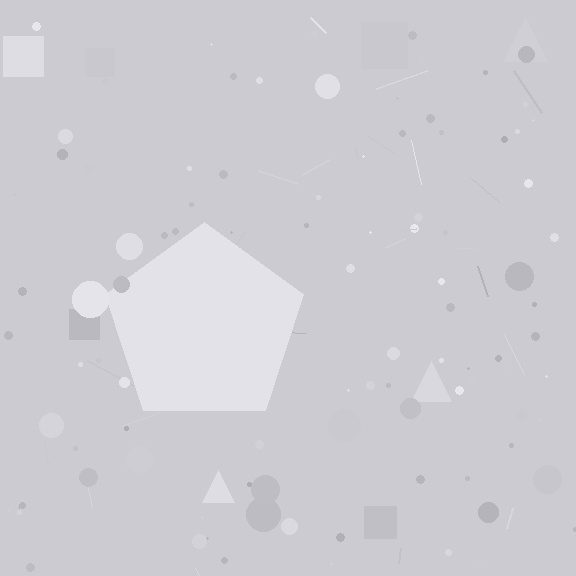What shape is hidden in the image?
A pentagon is hidden in the image.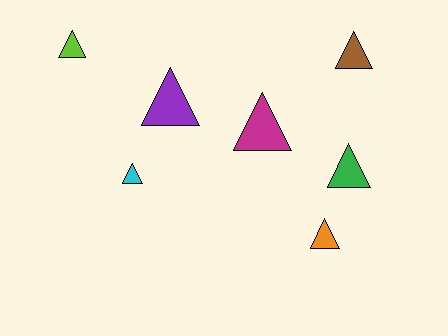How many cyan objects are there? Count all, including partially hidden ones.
There is 1 cyan object.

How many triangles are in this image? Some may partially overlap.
There are 7 triangles.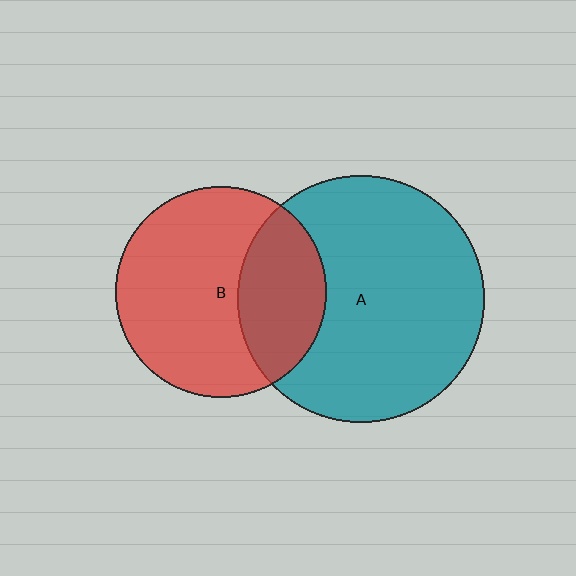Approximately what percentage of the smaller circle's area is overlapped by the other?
Approximately 30%.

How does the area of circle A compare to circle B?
Approximately 1.4 times.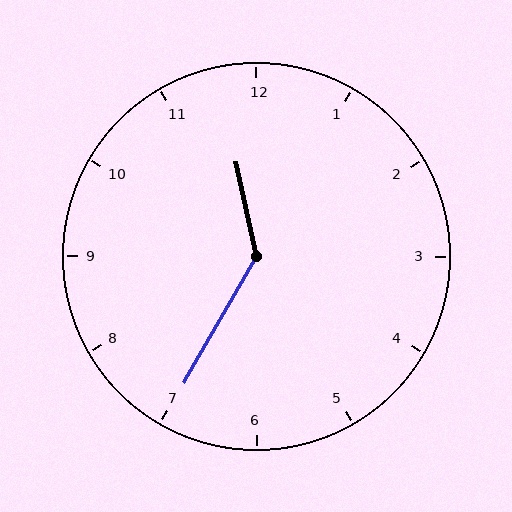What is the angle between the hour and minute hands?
Approximately 138 degrees.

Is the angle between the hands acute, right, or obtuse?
It is obtuse.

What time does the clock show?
11:35.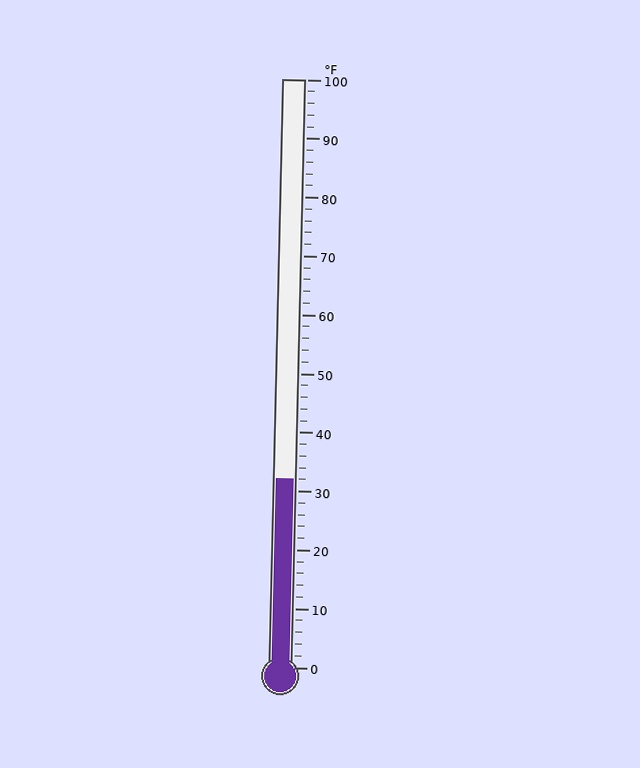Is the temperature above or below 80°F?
The temperature is below 80°F.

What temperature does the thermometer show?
The thermometer shows approximately 32°F.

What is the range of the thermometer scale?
The thermometer scale ranges from 0°F to 100°F.